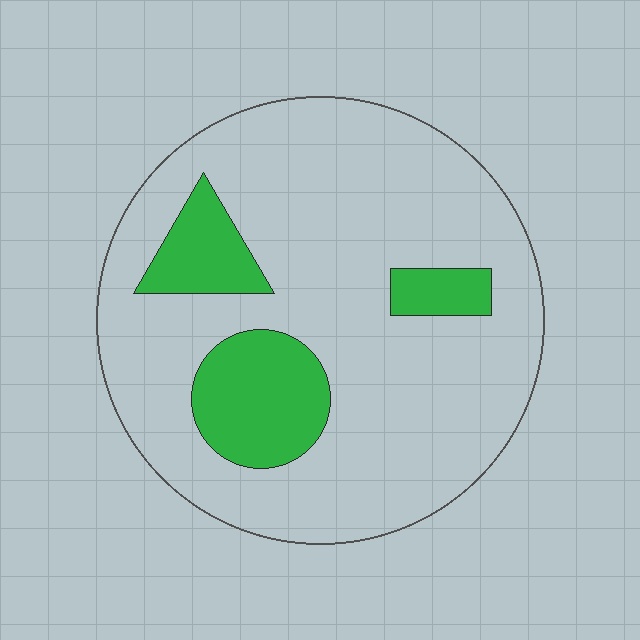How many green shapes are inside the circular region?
3.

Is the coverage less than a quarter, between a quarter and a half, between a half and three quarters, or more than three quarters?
Less than a quarter.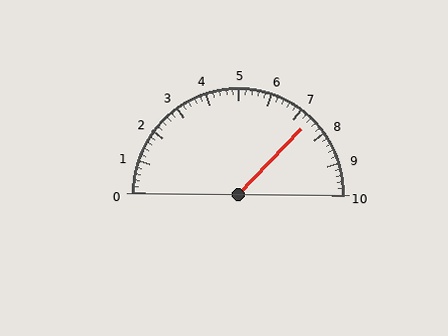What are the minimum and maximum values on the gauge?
The gauge ranges from 0 to 10.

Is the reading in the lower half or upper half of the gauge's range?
The reading is in the upper half of the range (0 to 10).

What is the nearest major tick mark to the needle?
The nearest major tick mark is 7.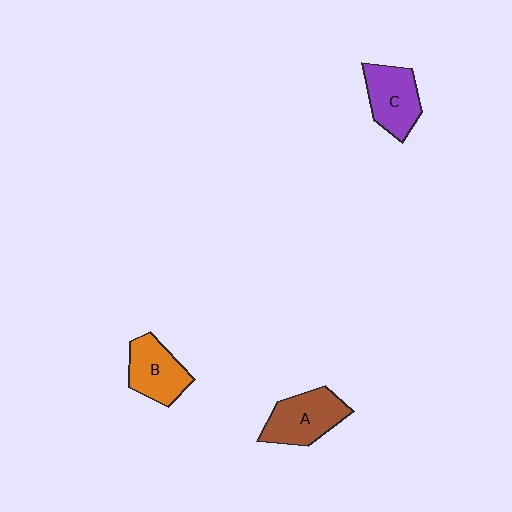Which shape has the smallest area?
Shape B (orange).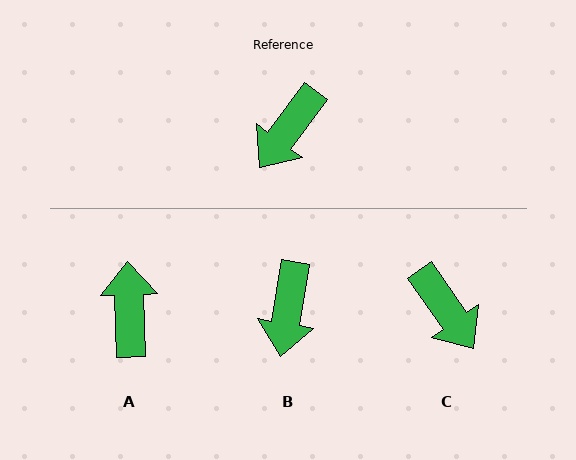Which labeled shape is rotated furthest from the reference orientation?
A, about 142 degrees away.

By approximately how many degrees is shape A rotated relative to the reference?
Approximately 142 degrees clockwise.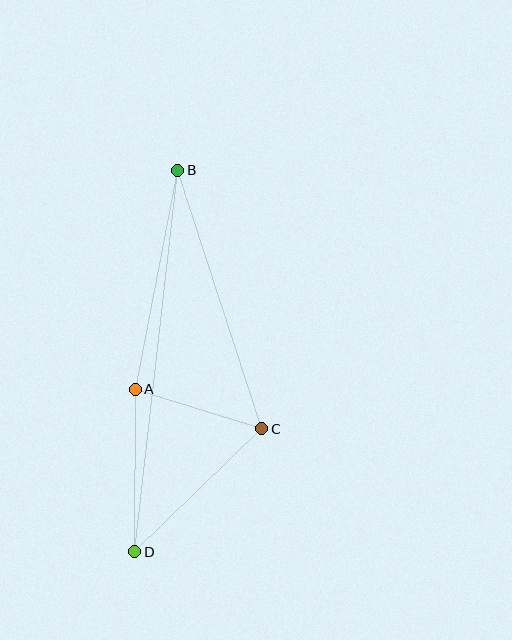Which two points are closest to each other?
Points A and C are closest to each other.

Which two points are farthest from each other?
Points B and D are farthest from each other.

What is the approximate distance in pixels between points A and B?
The distance between A and B is approximately 223 pixels.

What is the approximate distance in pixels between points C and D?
The distance between C and D is approximately 177 pixels.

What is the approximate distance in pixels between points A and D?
The distance between A and D is approximately 162 pixels.